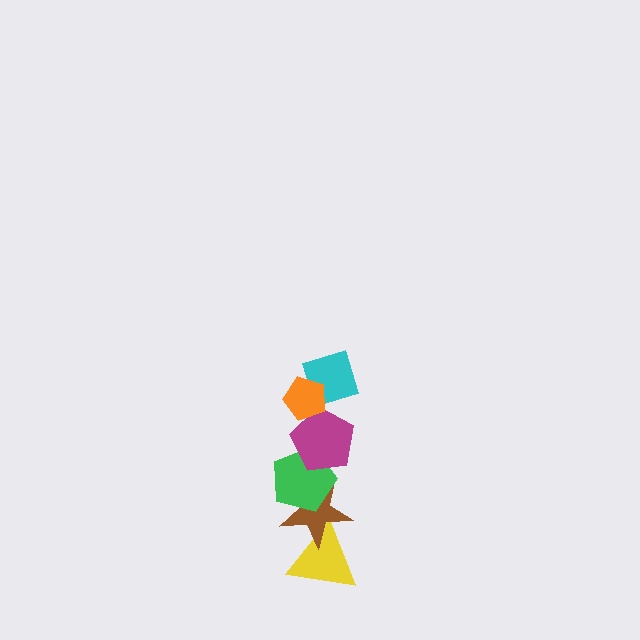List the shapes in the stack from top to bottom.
From top to bottom: the orange pentagon, the cyan diamond, the magenta pentagon, the green pentagon, the brown star, the yellow triangle.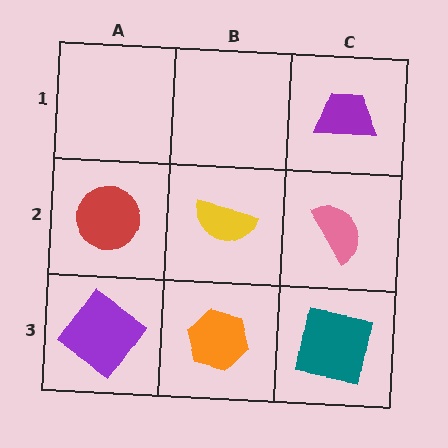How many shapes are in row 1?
1 shape.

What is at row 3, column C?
A teal square.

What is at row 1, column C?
A purple trapezoid.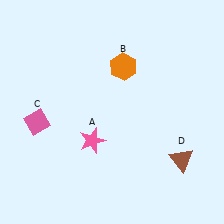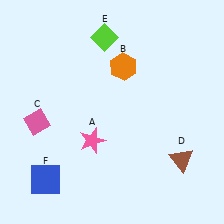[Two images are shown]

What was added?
A lime diamond (E), a blue square (F) were added in Image 2.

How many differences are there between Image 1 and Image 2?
There are 2 differences between the two images.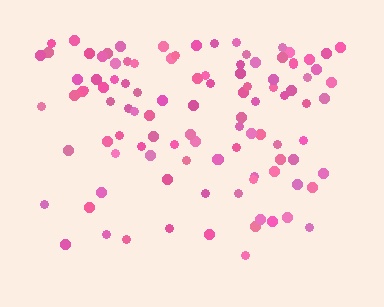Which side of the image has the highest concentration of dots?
The top.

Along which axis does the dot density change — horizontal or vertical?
Vertical.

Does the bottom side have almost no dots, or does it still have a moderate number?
Still a moderate number, just noticeably fewer than the top.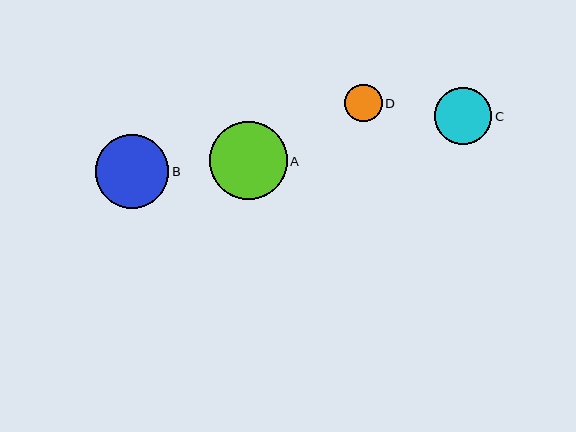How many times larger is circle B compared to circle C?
Circle B is approximately 1.3 times the size of circle C.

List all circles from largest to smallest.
From largest to smallest: A, B, C, D.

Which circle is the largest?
Circle A is the largest with a size of approximately 78 pixels.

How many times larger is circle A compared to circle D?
Circle A is approximately 2.1 times the size of circle D.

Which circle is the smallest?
Circle D is the smallest with a size of approximately 37 pixels.